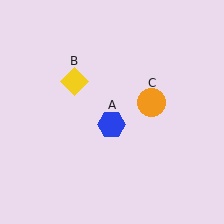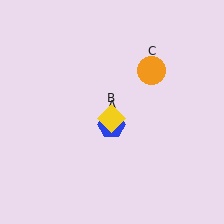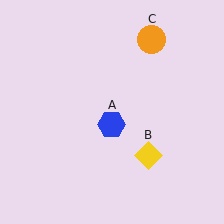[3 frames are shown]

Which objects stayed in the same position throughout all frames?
Blue hexagon (object A) remained stationary.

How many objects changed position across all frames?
2 objects changed position: yellow diamond (object B), orange circle (object C).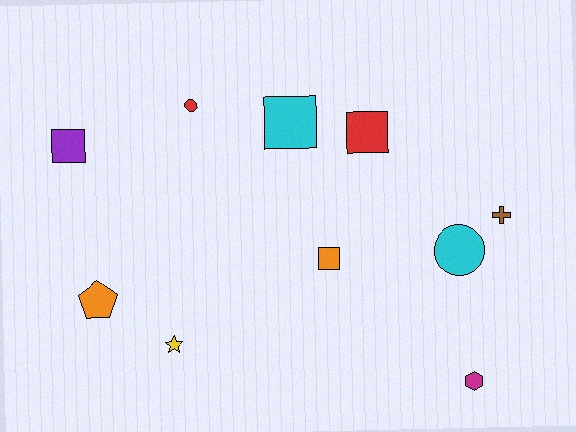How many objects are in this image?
There are 10 objects.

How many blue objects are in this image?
There are no blue objects.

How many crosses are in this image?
There is 1 cross.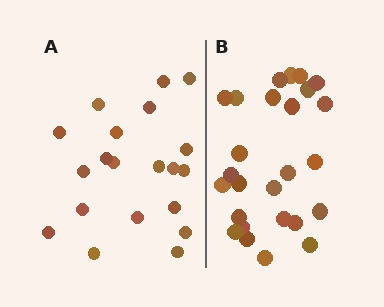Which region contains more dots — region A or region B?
Region B (the right region) has more dots.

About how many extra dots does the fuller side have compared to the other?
Region B has about 6 more dots than region A.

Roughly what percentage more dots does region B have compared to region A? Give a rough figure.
About 30% more.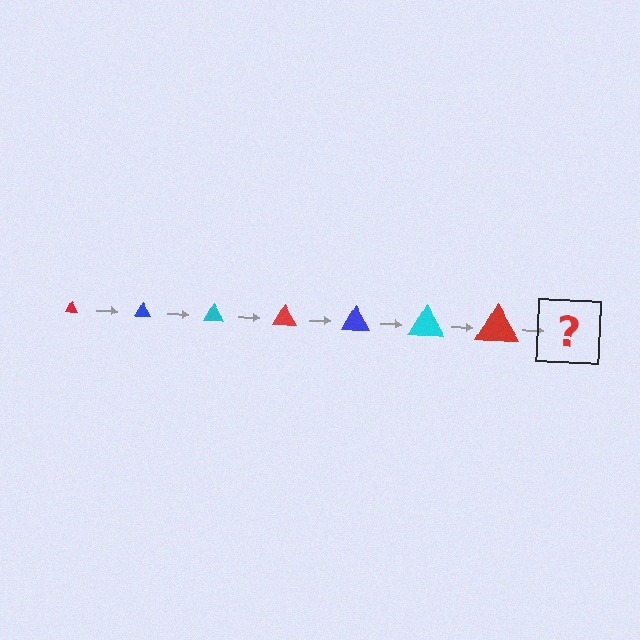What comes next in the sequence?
The next element should be a blue triangle, larger than the previous one.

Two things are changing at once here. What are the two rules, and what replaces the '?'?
The two rules are that the triangle grows larger each step and the color cycles through red, blue, and cyan. The '?' should be a blue triangle, larger than the previous one.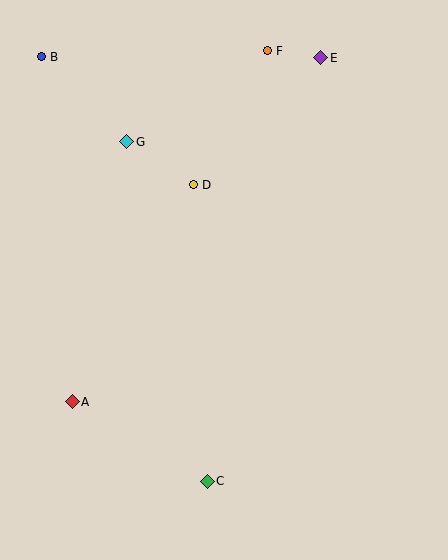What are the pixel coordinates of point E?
Point E is at (321, 58).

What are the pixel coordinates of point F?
Point F is at (267, 51).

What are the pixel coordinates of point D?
Point D is at (193, 185).